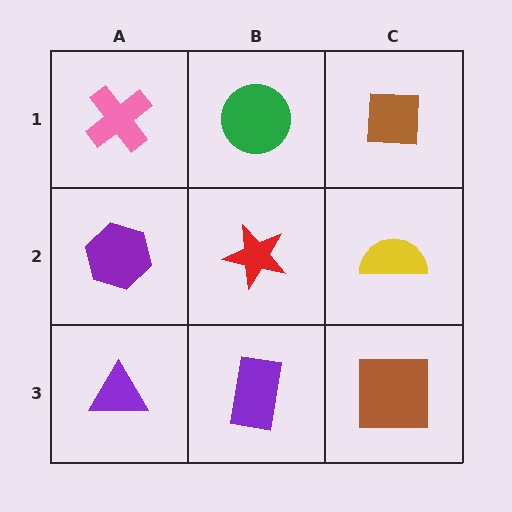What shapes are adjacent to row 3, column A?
A purple hexagon (row 2, column A), a purple rectangle (row 3, column B).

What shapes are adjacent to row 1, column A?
A purple hexagon (row 2, column A), a green circle (row 1, column B).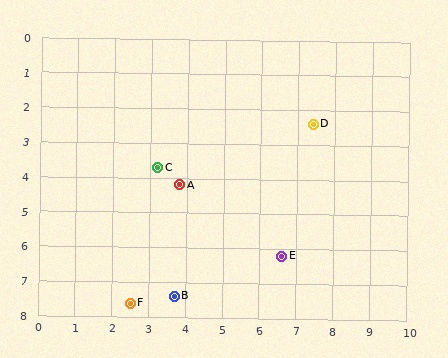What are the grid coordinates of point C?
Point C is at approximately (3.2, 3.7).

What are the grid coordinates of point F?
Point F is at approximately (2.5, 7.6).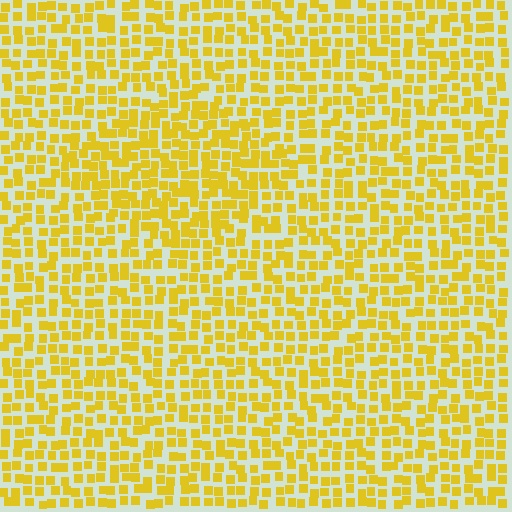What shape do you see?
I see a diamond.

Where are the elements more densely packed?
The elements are more densely packed inside the diamond boundary.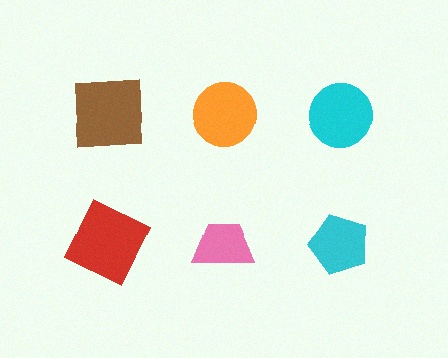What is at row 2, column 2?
A pink trapezoid.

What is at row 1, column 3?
A cyan circle.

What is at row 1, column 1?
A brown square.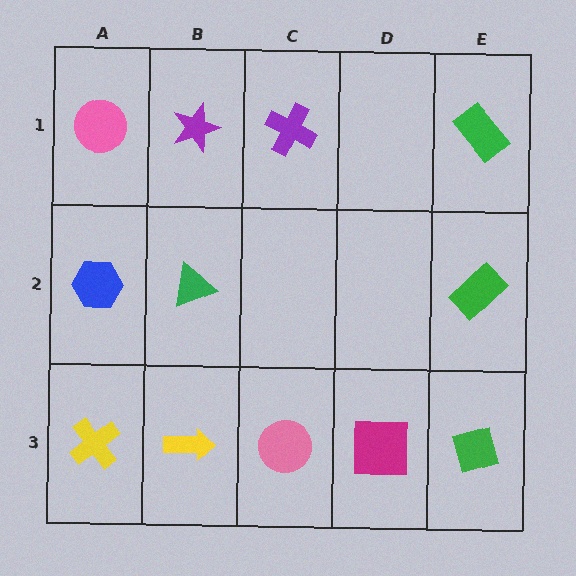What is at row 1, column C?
A purple cross.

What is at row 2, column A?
A blue hexagon.